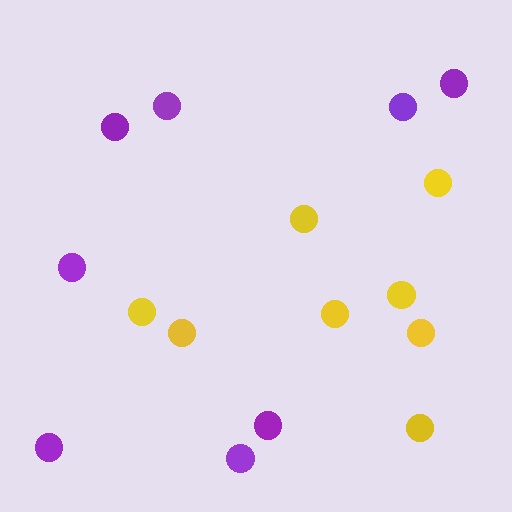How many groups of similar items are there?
There are 2 groups: one group of purple circles (8) and one group of yellow circles (8).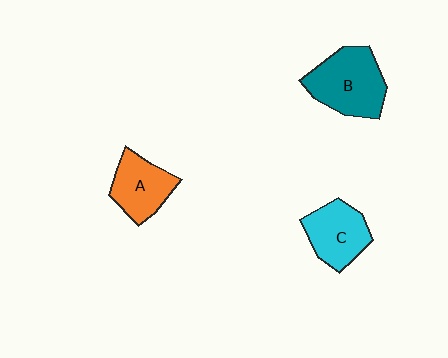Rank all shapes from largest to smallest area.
From largest to smallest: B (teal), C (cyan), A (orange).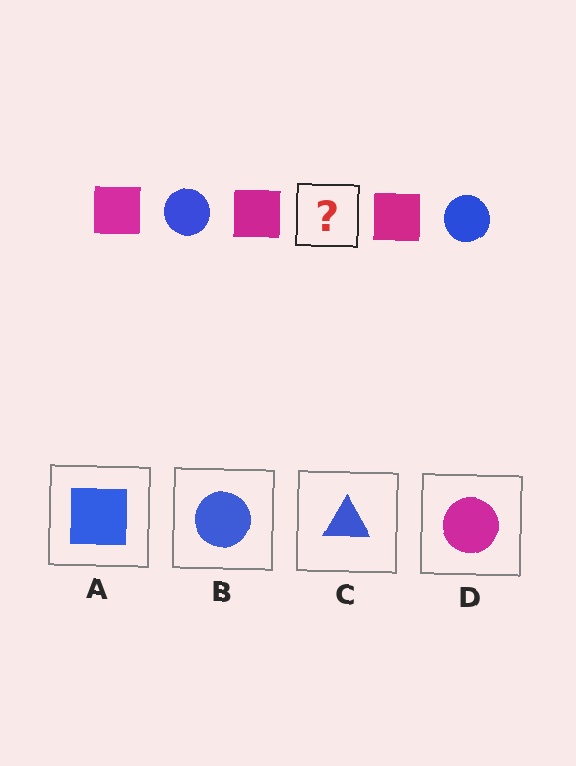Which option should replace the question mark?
Option B.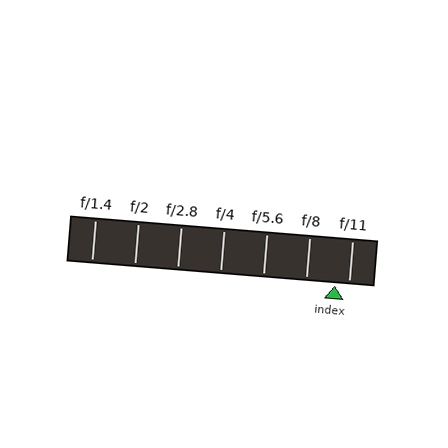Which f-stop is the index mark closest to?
The index mark is closest to f/11.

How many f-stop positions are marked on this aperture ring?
There are 7 f-stop positions marked.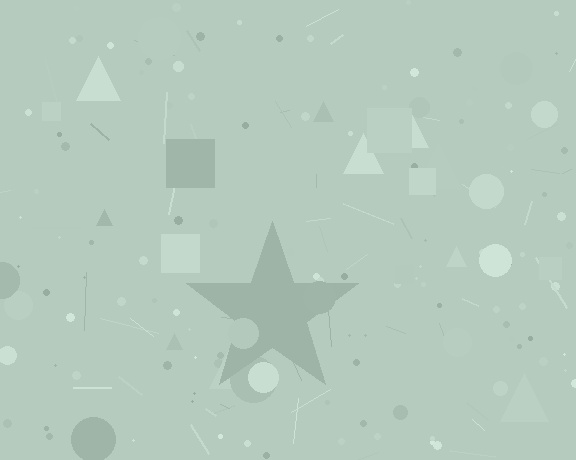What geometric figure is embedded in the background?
A star is embedded in the background.